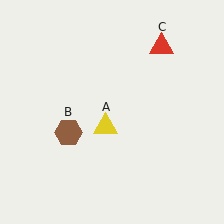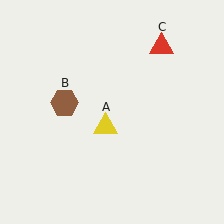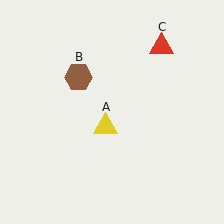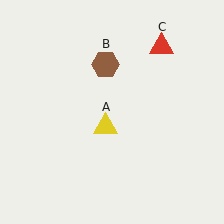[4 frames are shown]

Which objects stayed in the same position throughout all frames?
Yellow triangle (object A) and red triangle (object C) remained stationary.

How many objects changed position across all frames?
1 object changed position: brown hexagon (object B).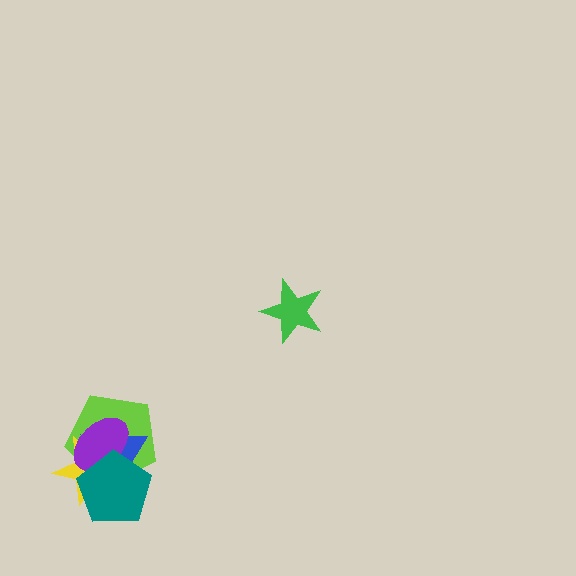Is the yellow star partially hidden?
Yes, it is partially covered by another shape.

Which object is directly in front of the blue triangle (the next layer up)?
The purple ellipse is directly in front of the blue triangle.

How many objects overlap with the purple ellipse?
4 objects overlap with the purple ellipse.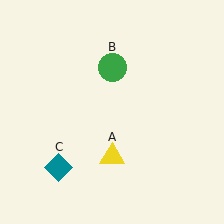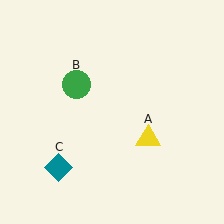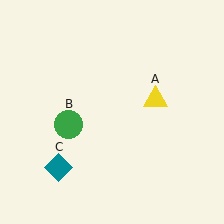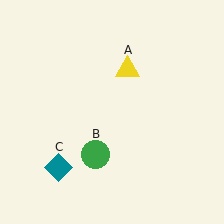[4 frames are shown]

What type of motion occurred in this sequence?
The yellow triangle (object A), green circle (object B) rotated counterclockwise around the center of the scene.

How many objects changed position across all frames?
2 objects changed position: yellow triangle (object A), green circle (object B).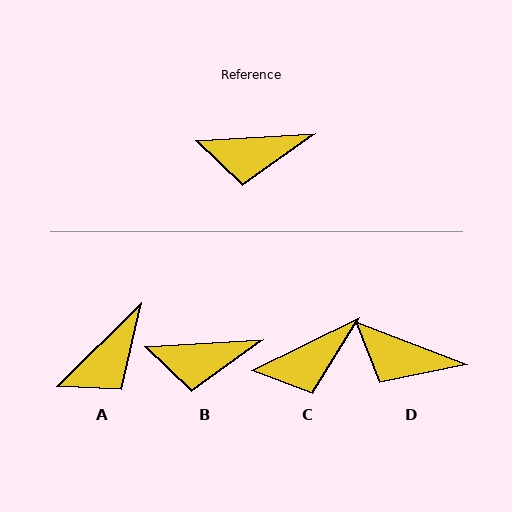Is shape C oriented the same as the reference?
No, it is off by about 23 degrees.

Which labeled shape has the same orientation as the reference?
B.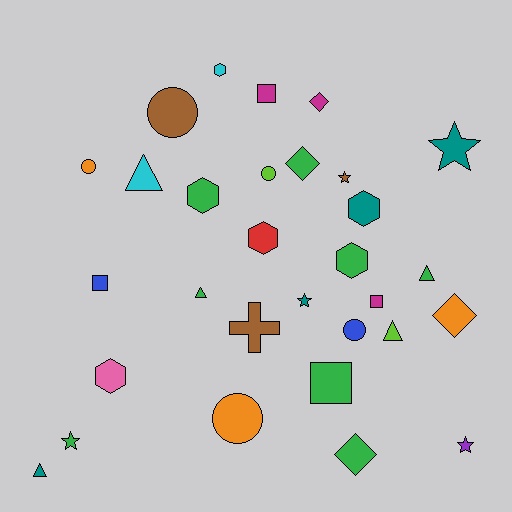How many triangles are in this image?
There are 5 triangles.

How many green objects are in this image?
There are 8 green objects.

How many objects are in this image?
There are 30 objects.